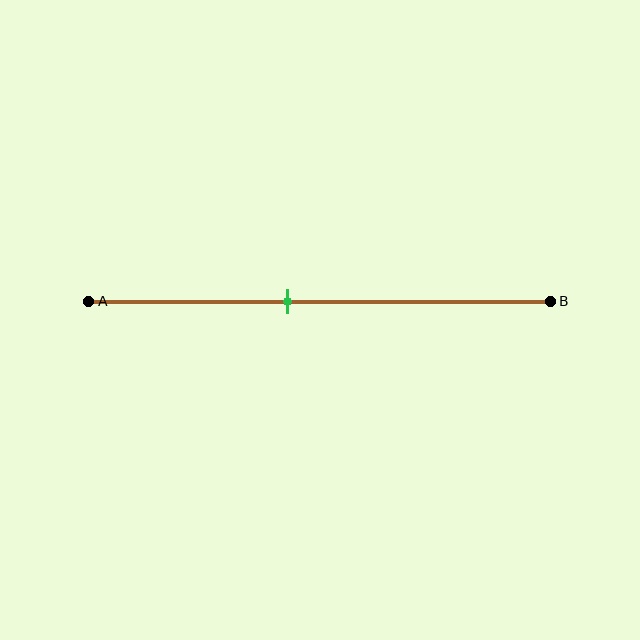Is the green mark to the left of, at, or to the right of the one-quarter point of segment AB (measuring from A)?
The green mark is to the right of the one-quarter point of segment AB.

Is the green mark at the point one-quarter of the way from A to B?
No, the mark is at about 45% from A, not at the 25% one-quarter point.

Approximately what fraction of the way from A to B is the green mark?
The green mark is approximately 45% of the way from A to B.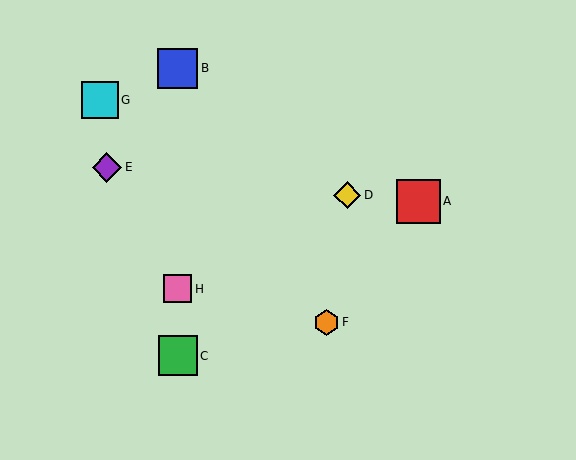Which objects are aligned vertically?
Objects B, C, H are aligned vertically.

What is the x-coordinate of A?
Object A is at x≈419.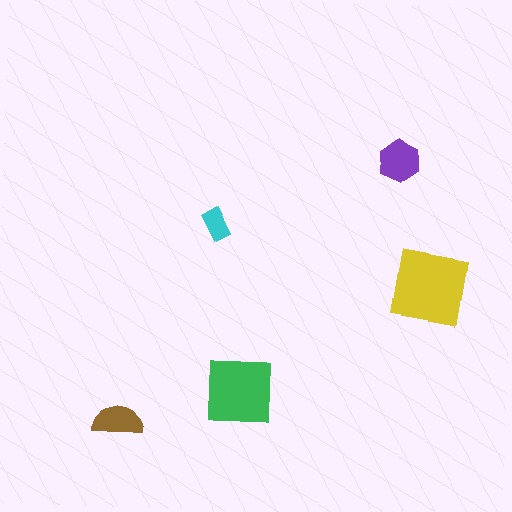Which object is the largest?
The yellow square.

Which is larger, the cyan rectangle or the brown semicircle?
The brown semicircle.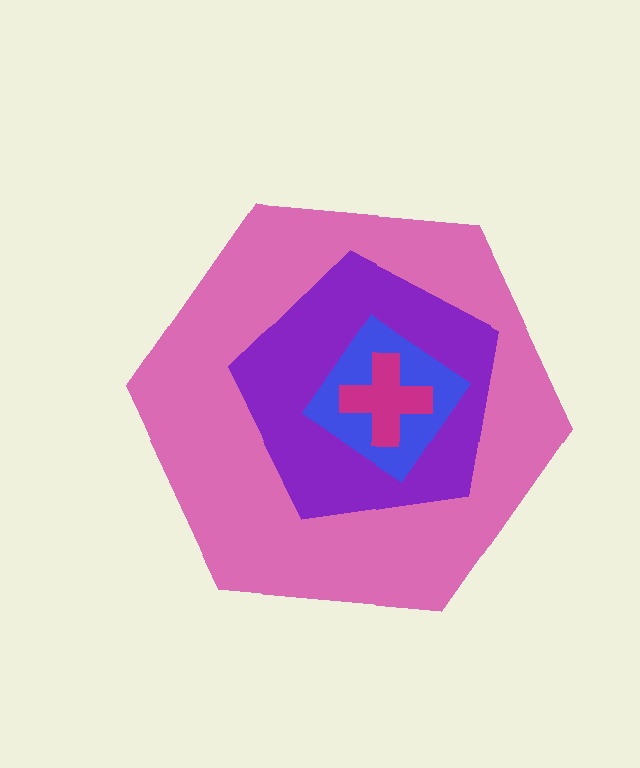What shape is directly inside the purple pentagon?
The blue diamond.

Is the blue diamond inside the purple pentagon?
Yes.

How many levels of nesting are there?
4.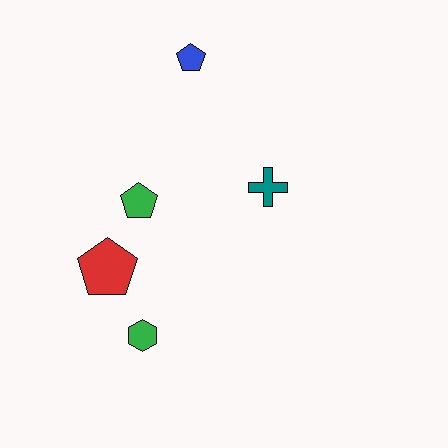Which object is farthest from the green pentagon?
The blue pentagon is farthest from the green pentagon.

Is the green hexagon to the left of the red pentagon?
No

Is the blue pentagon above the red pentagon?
Yes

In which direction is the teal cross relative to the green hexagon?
The teal cross is above the green hexagon.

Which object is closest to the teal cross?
The green pentagon is closest to the teal cross.